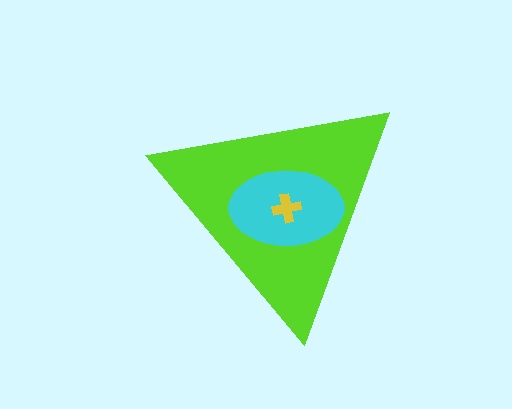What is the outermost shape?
The lime triangle.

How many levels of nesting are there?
3.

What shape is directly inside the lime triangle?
The cyan ellipse.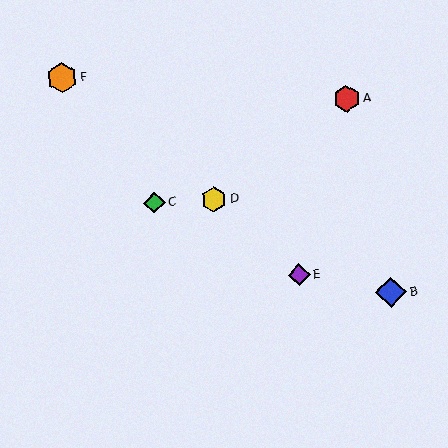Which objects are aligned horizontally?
Objects C, D are aligned horizontally.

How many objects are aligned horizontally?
2 objects (C, D) are aligned horizontally.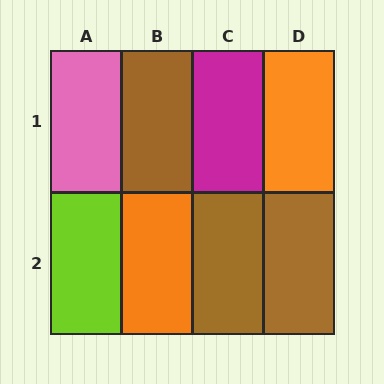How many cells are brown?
3 cells are brown.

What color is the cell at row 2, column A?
Lime.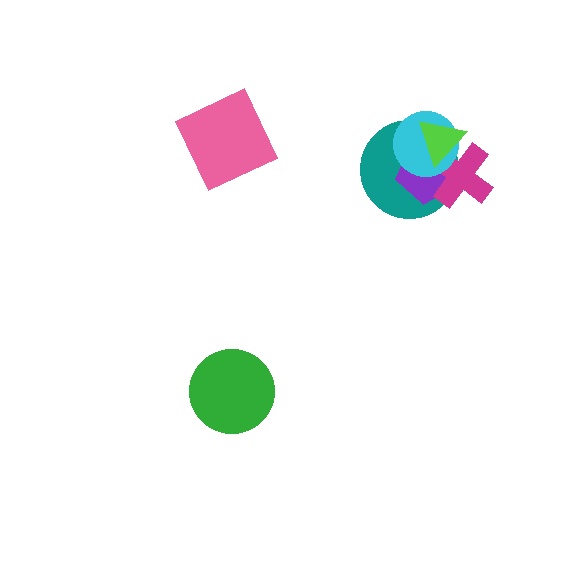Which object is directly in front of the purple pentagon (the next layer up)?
The magenta cross is directly in front of the purple pentagon.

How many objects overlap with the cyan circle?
4 objects overlap with the cyan circle.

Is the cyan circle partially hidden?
Yes, it is partially covered by another shape.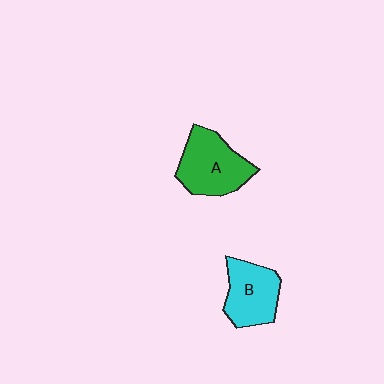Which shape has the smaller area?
Shape B (cyan).